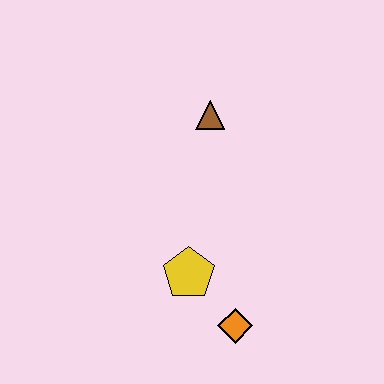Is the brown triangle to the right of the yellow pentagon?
Yes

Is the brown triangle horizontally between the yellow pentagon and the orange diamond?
Yes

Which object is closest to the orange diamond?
The yellow pentagon is closest to the orange diamond.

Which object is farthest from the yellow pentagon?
The brown triangle is farthest from the yellow pentagon.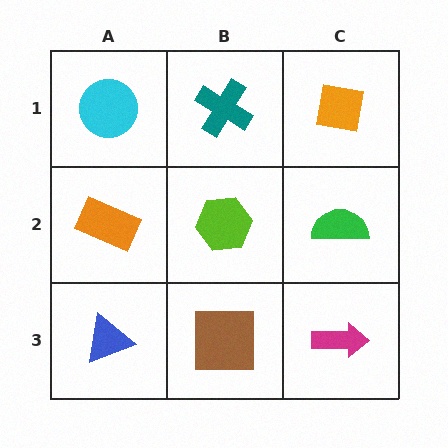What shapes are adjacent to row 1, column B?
A lime hexagon (row 2, column B), a cyan circle (row 1, column A), an orange square (row 1, column C).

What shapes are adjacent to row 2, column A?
A cyan circle (row 1, column A), a blue triangle (row 3, column A), a lime hexagon (row 2, column B).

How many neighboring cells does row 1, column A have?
2.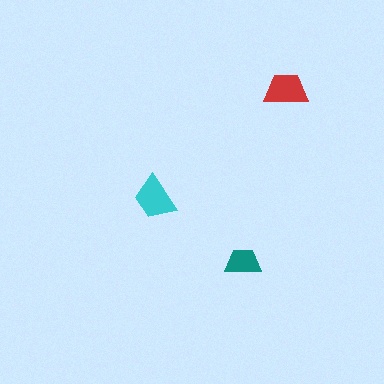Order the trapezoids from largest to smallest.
the cyan one, the red one, the teal one.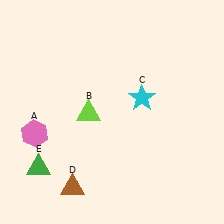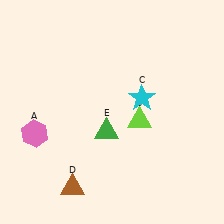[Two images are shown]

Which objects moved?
The objects that moved are: the lime triangle (B), the green triangle (E).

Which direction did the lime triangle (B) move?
The lime triangle (B) moved right.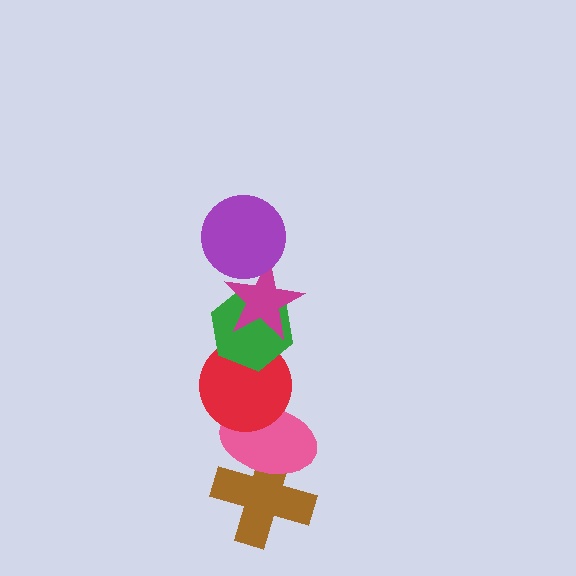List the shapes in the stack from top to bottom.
From top to bottom: the purple circle, the magenta star, the green hexagon, the red circle, the pink ellipse, the brown cross.